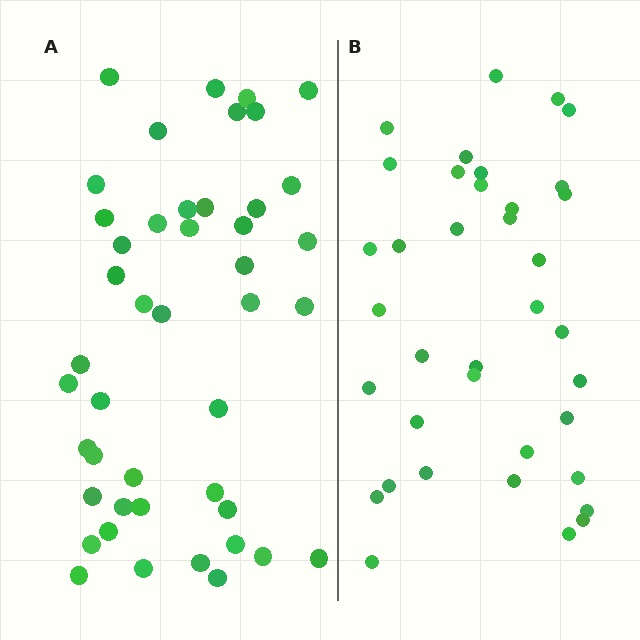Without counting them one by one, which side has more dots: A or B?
Region A (the left region) has more dots.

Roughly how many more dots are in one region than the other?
Region A has roughly 8 or so more dots than region B.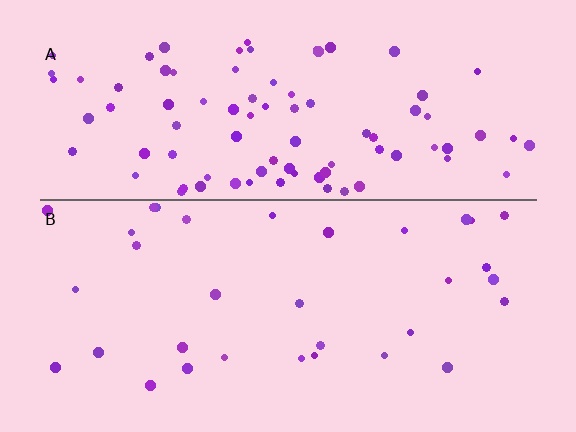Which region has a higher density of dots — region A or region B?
A (the top).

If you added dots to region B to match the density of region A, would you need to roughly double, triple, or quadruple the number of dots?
Approximately triple.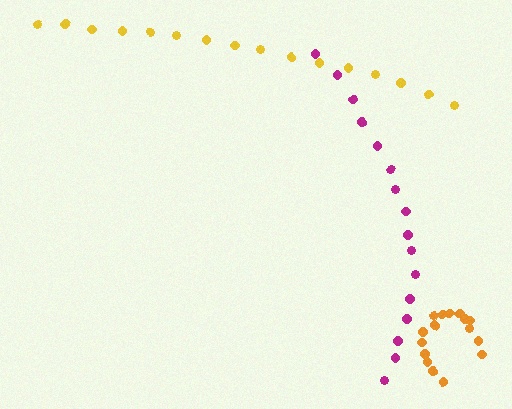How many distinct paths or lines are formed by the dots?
There are 3 distinct paths.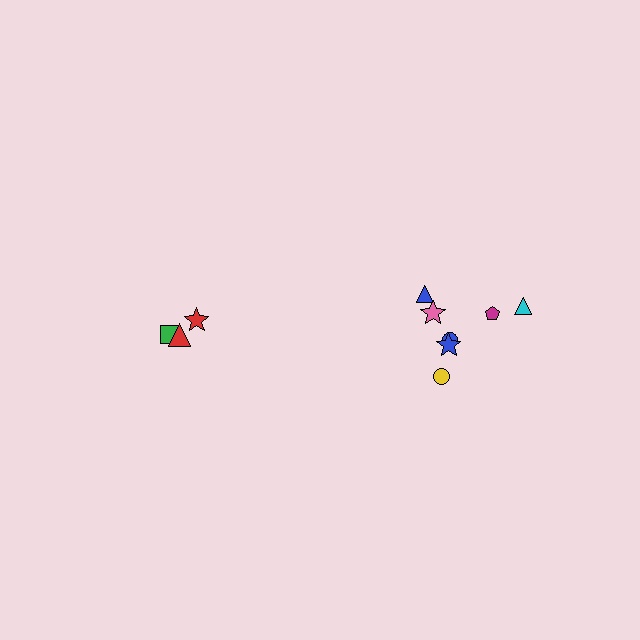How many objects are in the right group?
There are 7 objects.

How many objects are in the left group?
There are 3 objects.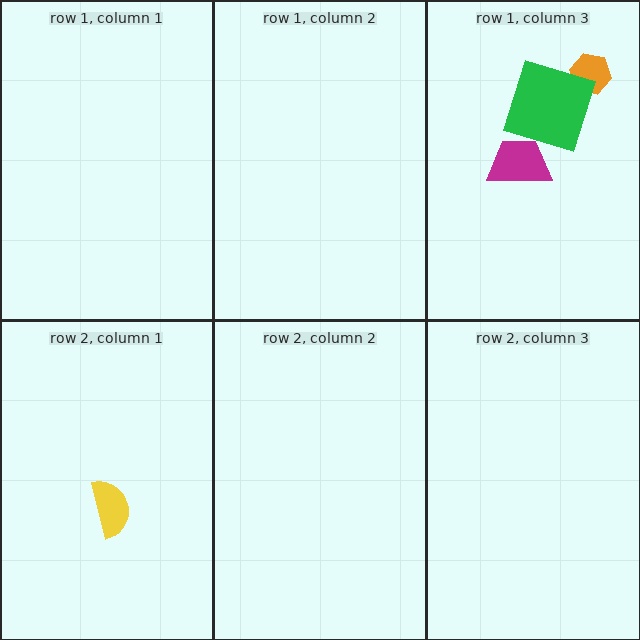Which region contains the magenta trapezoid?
The row 1, column 3 region.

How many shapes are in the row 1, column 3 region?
3.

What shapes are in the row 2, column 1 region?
The yellow semicircle.